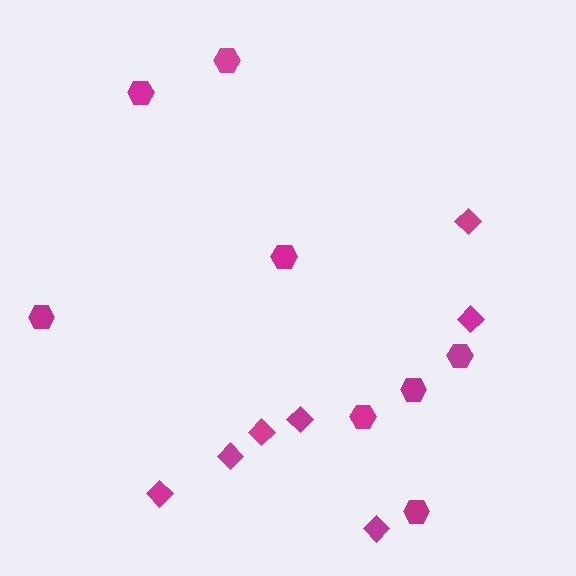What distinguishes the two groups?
There are 2 groups: one group of diamonds (7) and one group of hexagons (8).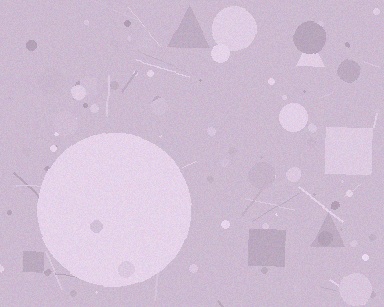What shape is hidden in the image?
A circle is hidden in the image.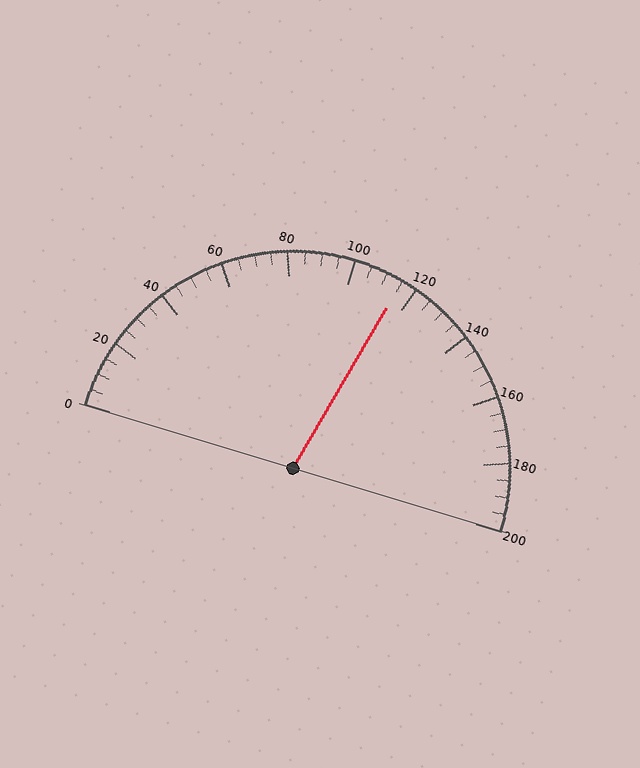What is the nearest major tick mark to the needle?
The nearest major tick mark is 120.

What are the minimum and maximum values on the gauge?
The gauge ranges from 0 to 200.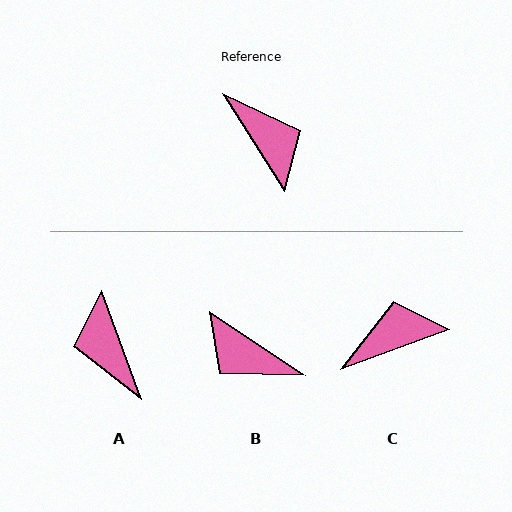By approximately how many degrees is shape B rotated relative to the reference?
Approximately 156 degrees clockwise.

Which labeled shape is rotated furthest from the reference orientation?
A, about 167 degrees away.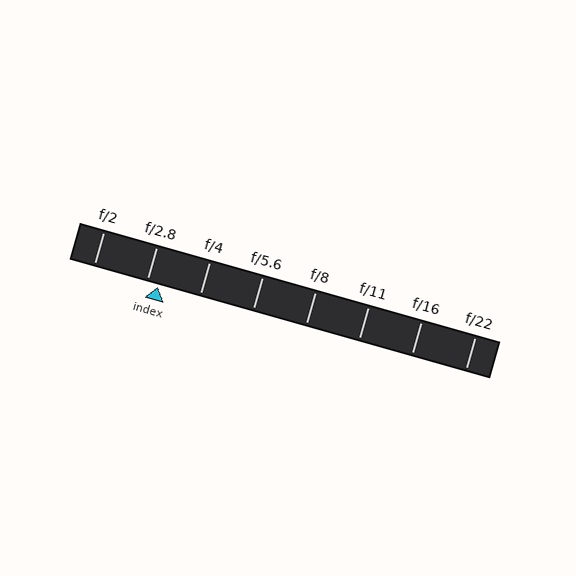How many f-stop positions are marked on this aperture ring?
There are 8 f-stop positions marked.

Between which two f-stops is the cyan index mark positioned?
The index mark is between f/2.8 and f/4.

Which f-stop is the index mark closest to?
The index mark is closest to f/2.8.